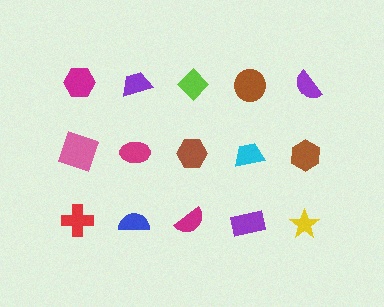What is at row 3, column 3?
A magenta semicircle.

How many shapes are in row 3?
5 shapes.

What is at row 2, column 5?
A brown hexagon.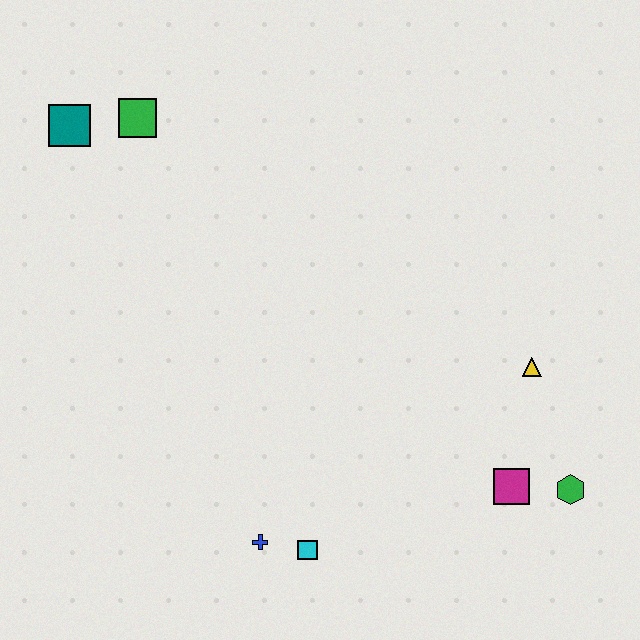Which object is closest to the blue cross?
The cyan square is closest to the blue cross.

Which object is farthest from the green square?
The green hexagon is farthest from the green square.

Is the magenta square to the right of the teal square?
Yes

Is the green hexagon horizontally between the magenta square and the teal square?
No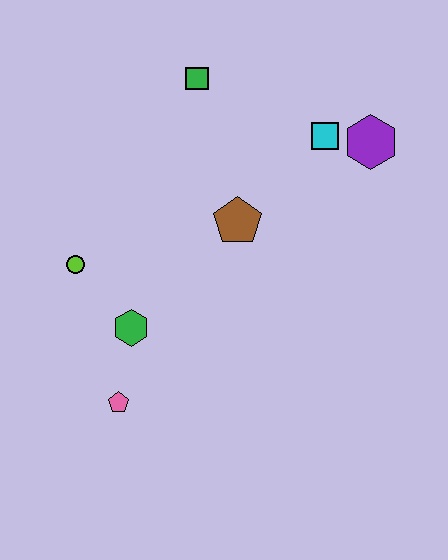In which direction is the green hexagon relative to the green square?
The green hexagon is below the green square.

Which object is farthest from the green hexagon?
The purple hexagon is farthest from the green hexagon.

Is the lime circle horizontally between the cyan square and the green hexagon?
No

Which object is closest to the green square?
The cyan square is closest to the green square.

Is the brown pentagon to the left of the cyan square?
Yes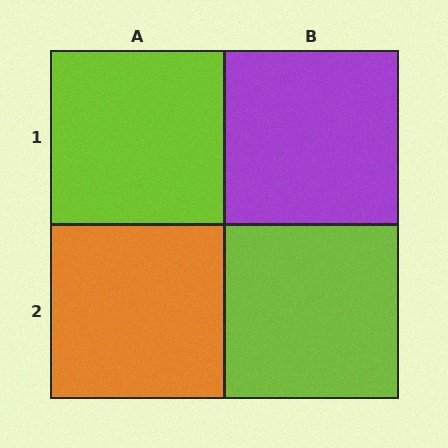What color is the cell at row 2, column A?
Orange.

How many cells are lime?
2 cells are lime.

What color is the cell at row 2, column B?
Lime.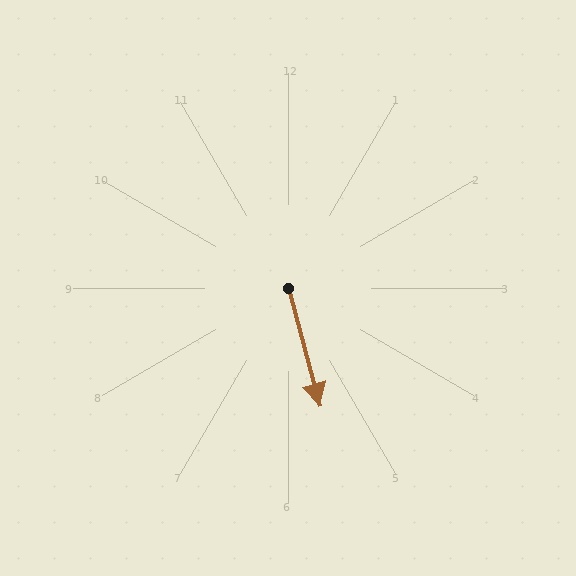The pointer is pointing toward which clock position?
Roughly 5 o'clock.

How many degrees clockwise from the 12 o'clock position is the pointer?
Approximately 165 degrees.